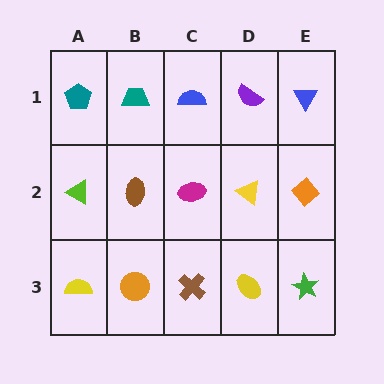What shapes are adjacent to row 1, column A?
A lime triangle (row 2, column A), a teal trapezoid (row 1, column B).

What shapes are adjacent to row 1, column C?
A magenta ellipse (row 2, column C), a teal trapezoid (row 1, column B), a purple semicircle (row 1, column D).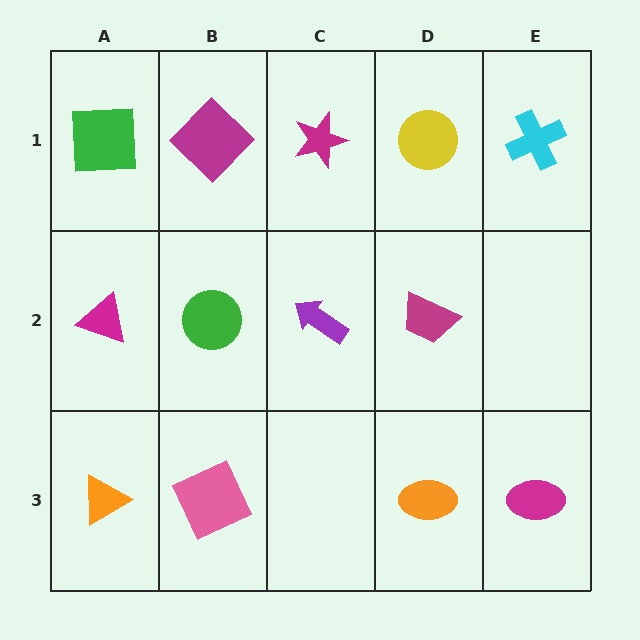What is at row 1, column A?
A green square.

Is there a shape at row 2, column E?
No, that cell is empty.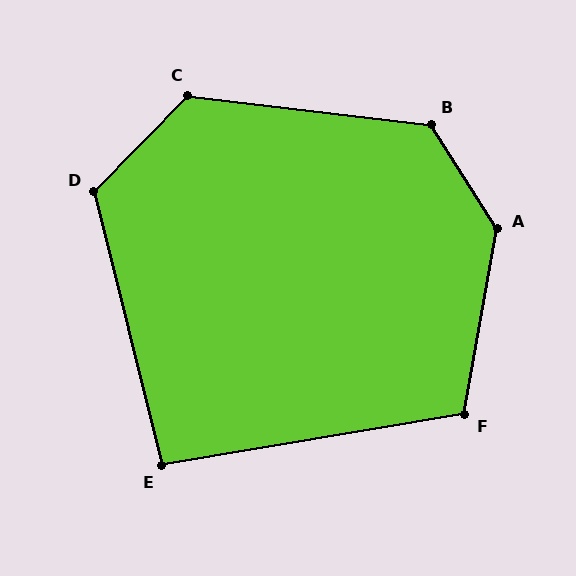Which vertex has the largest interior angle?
A, at approximately 138 degrees.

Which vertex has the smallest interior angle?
E, at approximately 95 degrees.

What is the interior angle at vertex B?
Approximately 129 degrees (obtuse).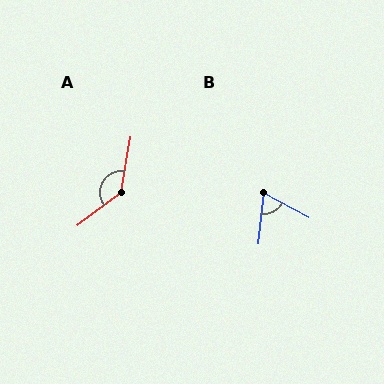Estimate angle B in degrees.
Approximately 68 degrees.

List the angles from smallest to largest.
B (68°), A (137°).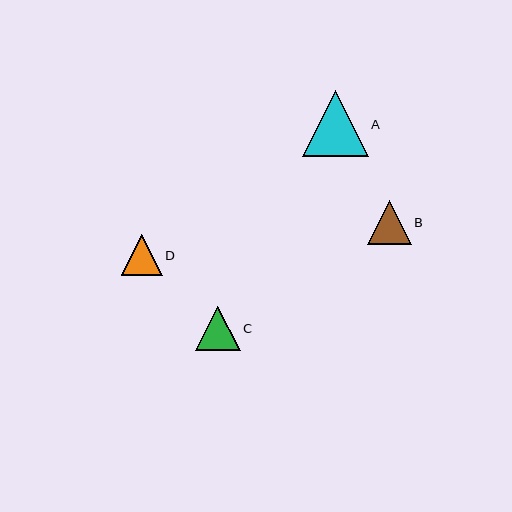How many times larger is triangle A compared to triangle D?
Triangle A is approximately 1.6 times the size of triangle D.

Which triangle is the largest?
Triangle A is the largest with a size of approximately 66 pixels.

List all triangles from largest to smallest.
From largest to smallest: A, C, B, D.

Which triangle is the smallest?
Triangle D is the smallest with a size of approximately 41 pixels.